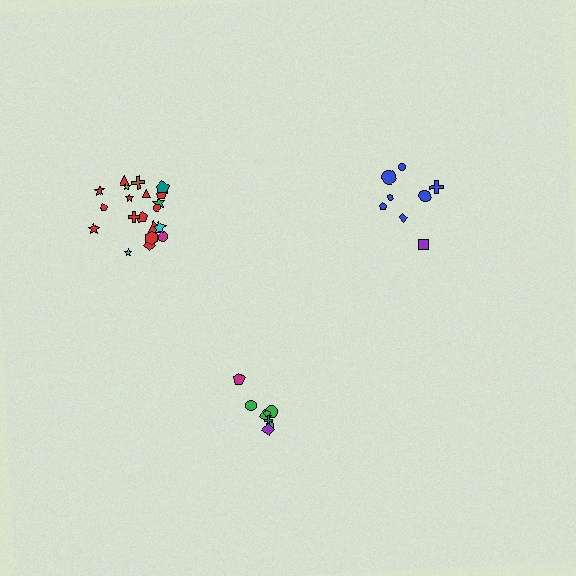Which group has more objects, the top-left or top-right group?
The top-left group.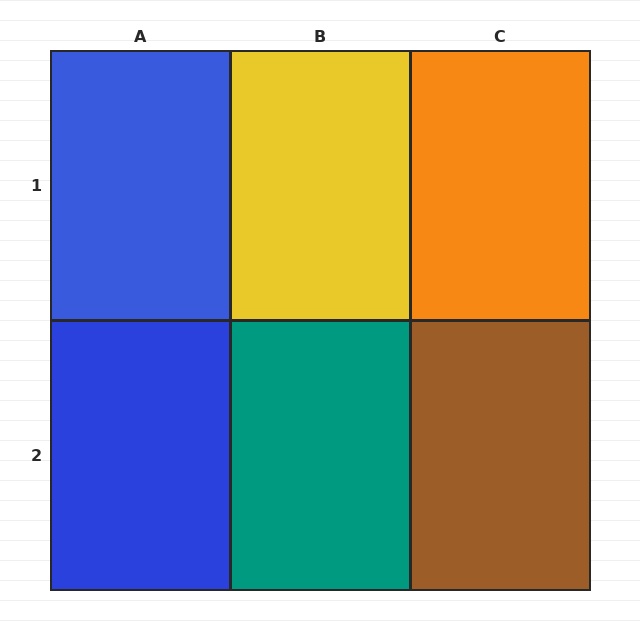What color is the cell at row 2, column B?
Teal.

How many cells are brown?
1 cell is brown.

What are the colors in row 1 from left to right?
Blue, yellow, orange.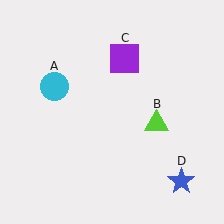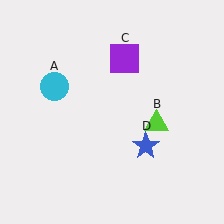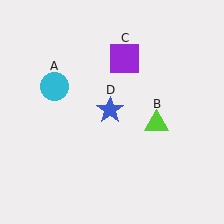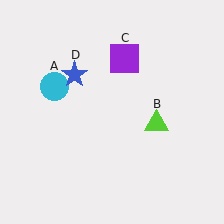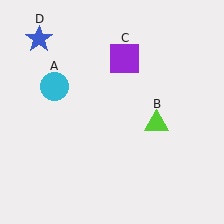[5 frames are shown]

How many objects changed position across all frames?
1 object changed position: blue star (object D).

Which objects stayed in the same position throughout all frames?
Cyan circle (object A) and lime triangle (object B) and purple square (object C) remained stationary.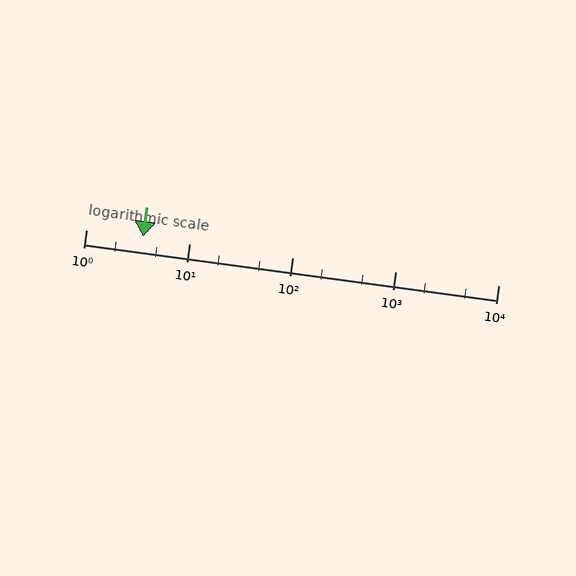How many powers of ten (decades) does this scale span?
The scale spans 4 decades, from 1 to 10000.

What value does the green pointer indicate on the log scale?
The pointer indicates approximately 3.6.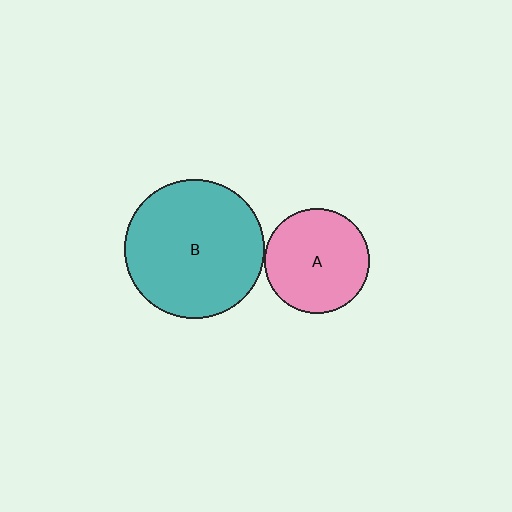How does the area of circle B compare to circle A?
Approximately 1.7 times.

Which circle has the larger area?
Circle B (teal).